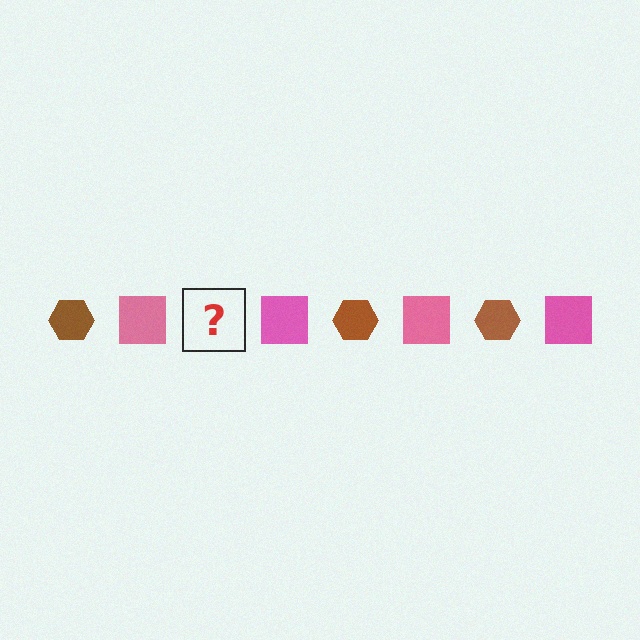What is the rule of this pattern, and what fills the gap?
The rule is that the pattern alternates between brown hexagon and pink square. The gap should be filled with a brown hexagon.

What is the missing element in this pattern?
The missing element is a brown hexagon.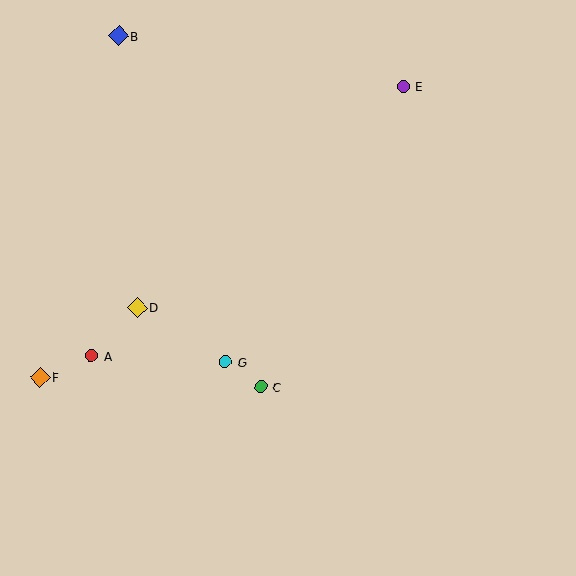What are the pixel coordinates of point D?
Point D is at (137, 307).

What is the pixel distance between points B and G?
The distance between B and G is 343 pixels.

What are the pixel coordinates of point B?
Point B is at (119, 36).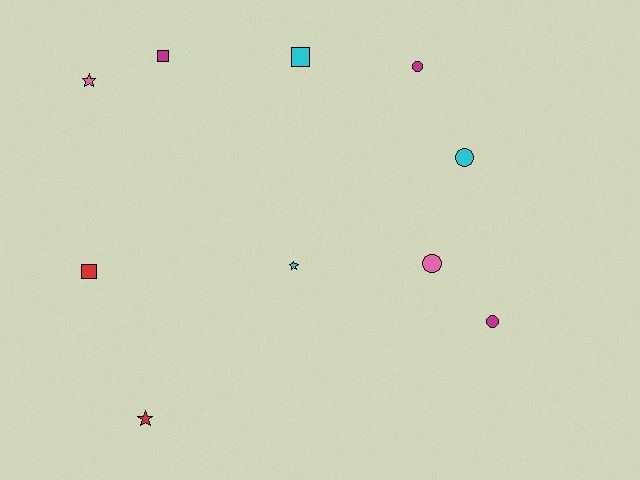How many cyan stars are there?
There is 1 cyan star.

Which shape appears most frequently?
Circle, with 4 objects.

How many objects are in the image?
There are 10 objects.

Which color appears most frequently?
Cyan, with 3 objects.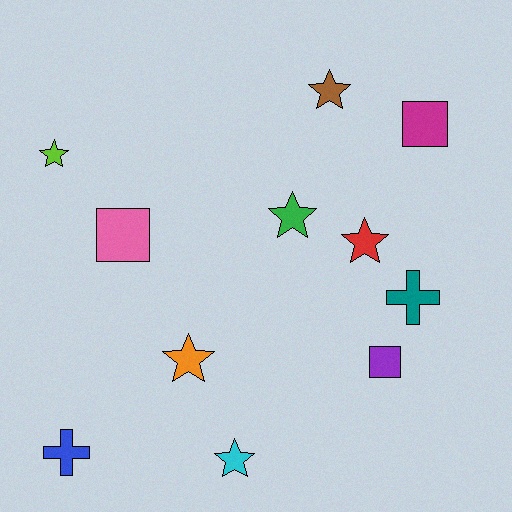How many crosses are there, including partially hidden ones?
There are 2 crosses.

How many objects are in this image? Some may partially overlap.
There are 11 objects.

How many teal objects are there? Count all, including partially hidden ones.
There is 1 teal object.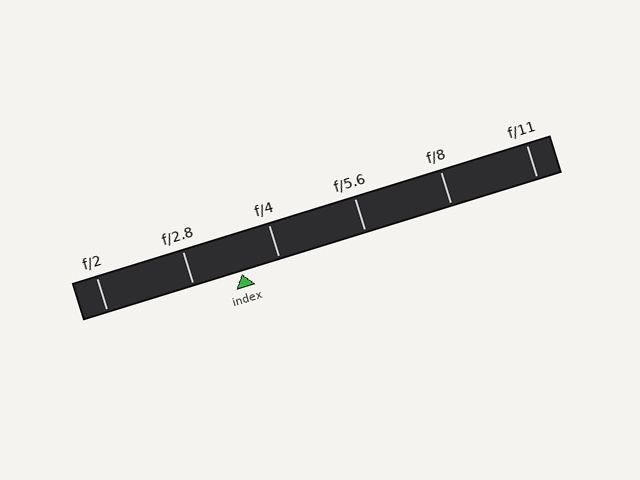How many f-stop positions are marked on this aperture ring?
There are 6 f-stop positions marked.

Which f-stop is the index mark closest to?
The index mark is closest to f/4.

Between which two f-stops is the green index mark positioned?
The index mark is between f/2.8 and f/4.